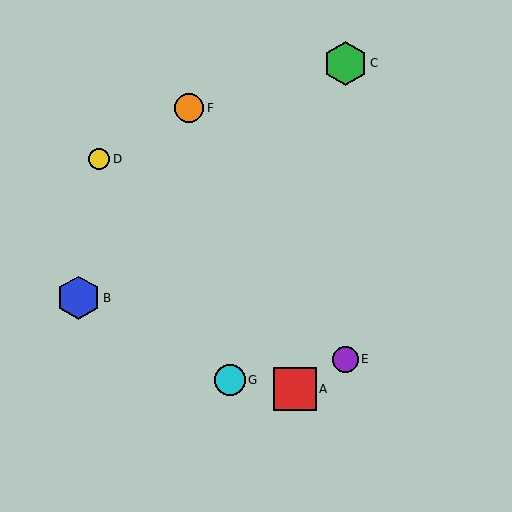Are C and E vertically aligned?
Yes, both are at x≈345.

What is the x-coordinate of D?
Object D is at x≈99.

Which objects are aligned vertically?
Objects C, E are aligned vertically.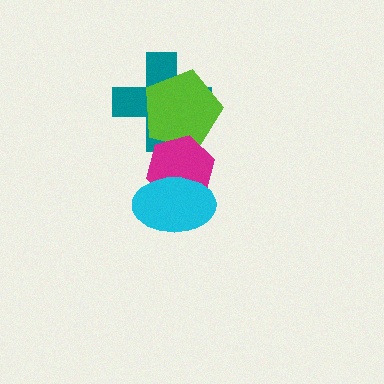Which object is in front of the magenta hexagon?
The cyan ellipse is in front of the magenta hexagon.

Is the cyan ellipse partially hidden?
No, no other shape covers it.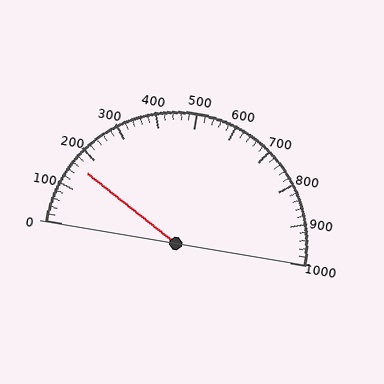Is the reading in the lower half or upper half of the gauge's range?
The reading is in the lower half of the range (0 to 1000).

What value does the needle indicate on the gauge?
The needle indicates approximately 160.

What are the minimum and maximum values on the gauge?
The gauge ranges from 0 to 1000.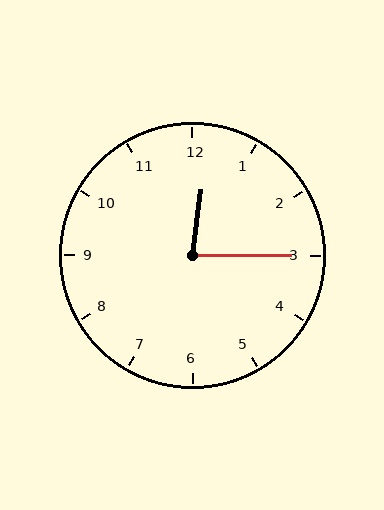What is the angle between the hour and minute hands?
Approximately 82 degrees.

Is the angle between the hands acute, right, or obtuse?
It is acute.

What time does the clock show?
12:15.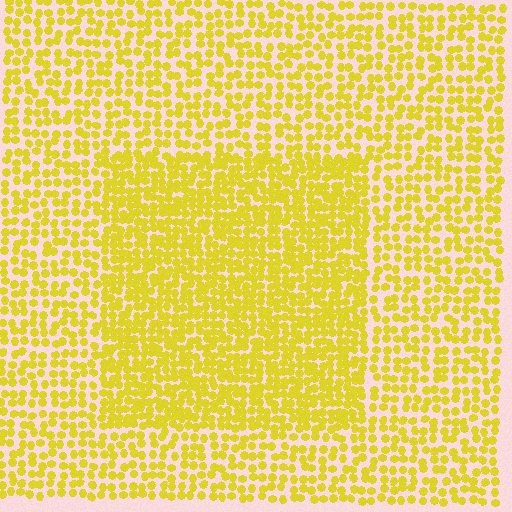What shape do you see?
I see a rectangle.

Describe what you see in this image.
The image contains small yellow elements arranged at two different densities. A rectangle-shaped region is visible where the elements are more densely packed than the surrounding area.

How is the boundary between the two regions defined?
The boundary is defined by a change in element density (approximately 1.6x ratio). All elements are the same color, size, and shape.